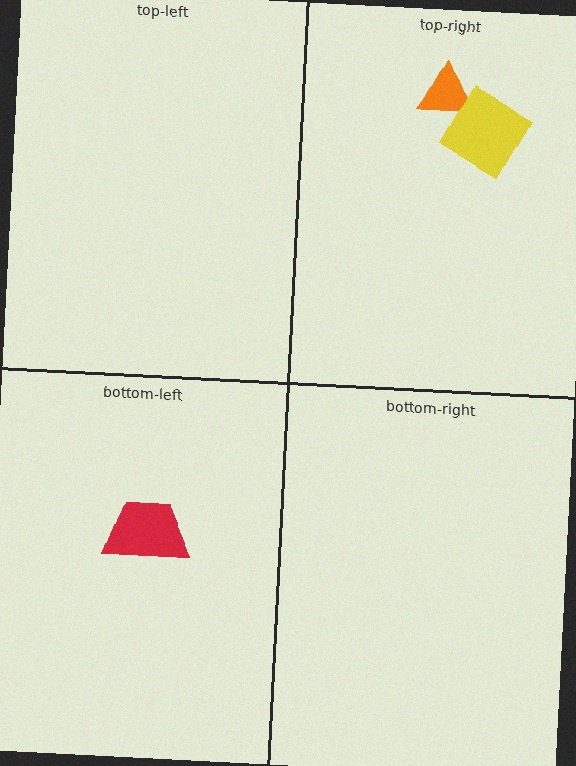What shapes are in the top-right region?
The orange triangle, the yellow diamond.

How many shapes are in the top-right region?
2.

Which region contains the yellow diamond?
The top-right region.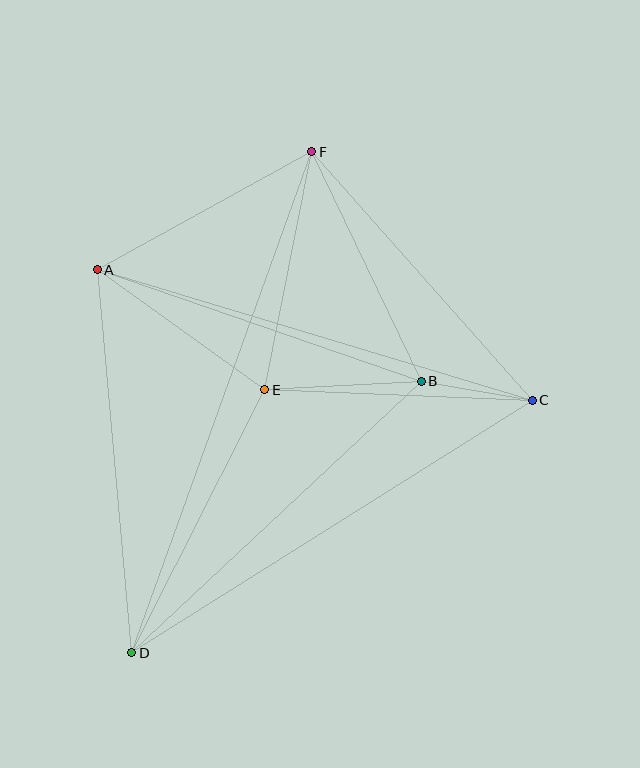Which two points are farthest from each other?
Points D and F are farthest from each other.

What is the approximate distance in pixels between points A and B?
The distance between A and B is approximately 343 pixels.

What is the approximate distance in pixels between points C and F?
The distance between C and F is approximately 332 pixels.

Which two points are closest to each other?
Points B and C are closest to each other.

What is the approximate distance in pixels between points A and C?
The distance between A and C is approximately 454 pixels.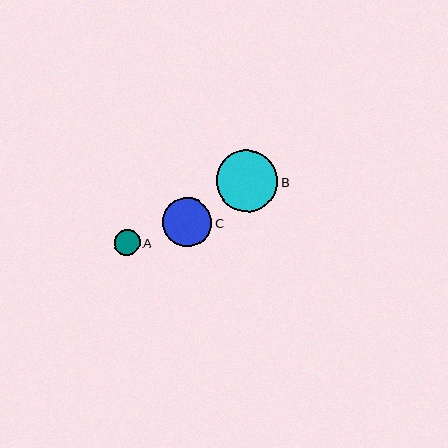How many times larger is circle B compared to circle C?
Circle B is approximately 1.3 times the size of circle C.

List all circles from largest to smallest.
From largest to smallest: B, C, A.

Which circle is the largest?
Circle B is the largest with a size of approximately 62 pixels.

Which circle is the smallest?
Circle A is the smallest with a size of approximately 25 pixels.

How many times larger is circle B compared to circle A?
Circle B is approximately 2.4 times the size of circle A.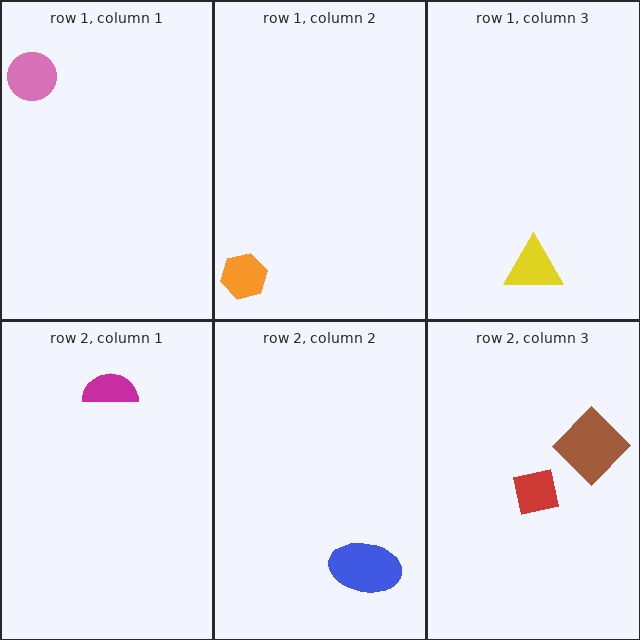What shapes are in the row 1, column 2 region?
The orange hexagon.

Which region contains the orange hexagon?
The row 1, column 2 region.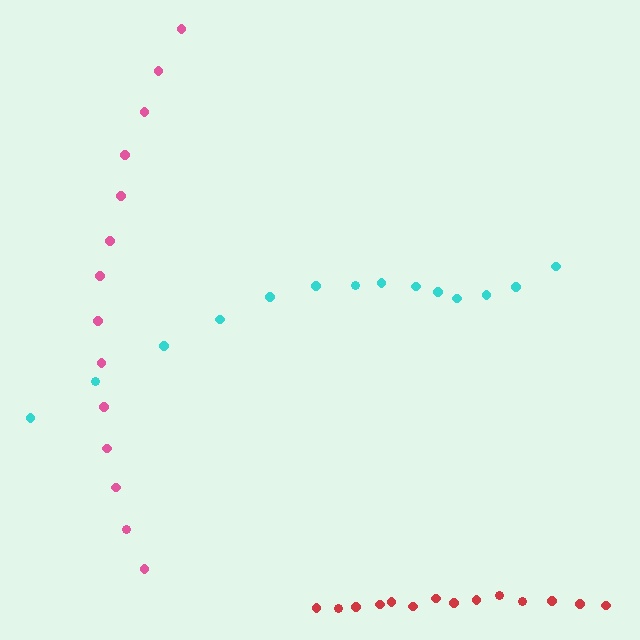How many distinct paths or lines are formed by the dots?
There are 3 distinct paths.